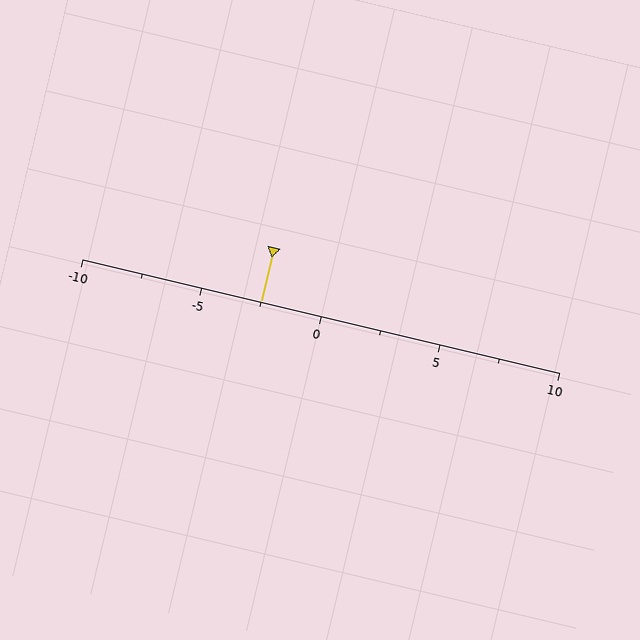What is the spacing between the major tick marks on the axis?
The major ticks are spaced 5 apart.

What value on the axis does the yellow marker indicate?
The marker indicates approximately -2.5.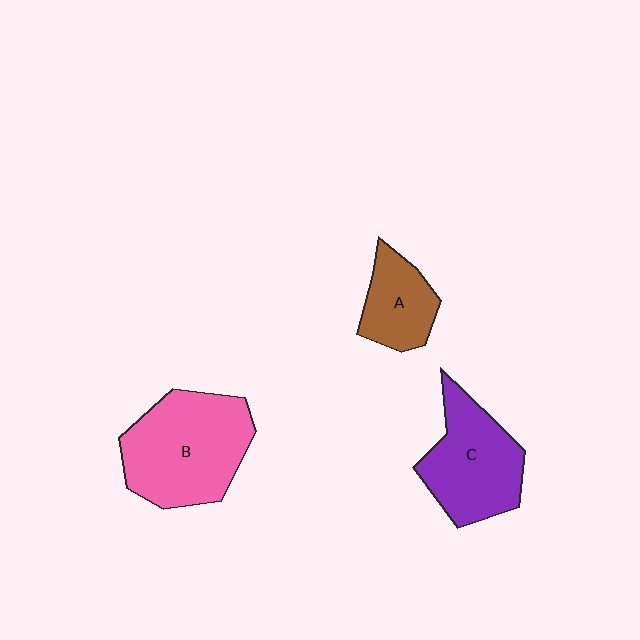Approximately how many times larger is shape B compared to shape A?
Approximately 2.1 times.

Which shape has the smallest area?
Shape A (brown).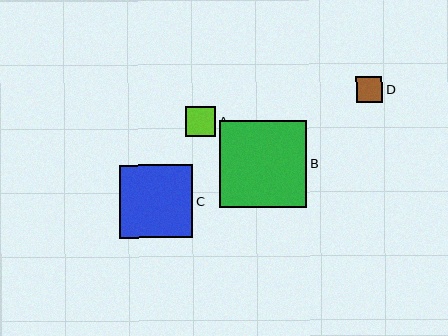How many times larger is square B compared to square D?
Square B is approximately 3.3 times the size of square D.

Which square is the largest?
Square B is the largest with a size of approximately 87 pixels.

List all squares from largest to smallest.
From largest to smallest: B, C, A, D.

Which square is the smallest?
Square D is the smallest with a size of approximately 26 pixels.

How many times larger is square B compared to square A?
Square B is approximately 2.9 times the size of square A.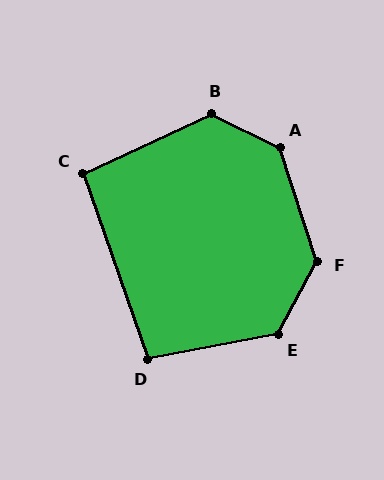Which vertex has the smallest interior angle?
C, at approximately 96 degrees.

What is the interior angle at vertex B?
Approximately 129 degrees (obtuse).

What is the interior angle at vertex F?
Approximately 133 degrees (obtuse).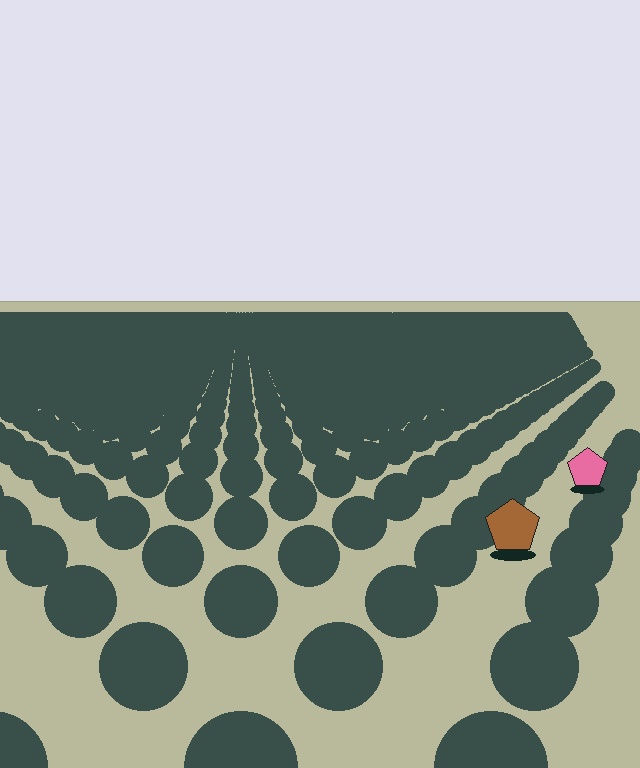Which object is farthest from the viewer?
The pink pentagon is farthest from the viewer. It appears smaller and the ground texture around it is denser.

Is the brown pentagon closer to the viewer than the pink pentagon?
Yes. The brown pentagon is closer — you can tell from the texture gradient: the ground texture is coarser near it.